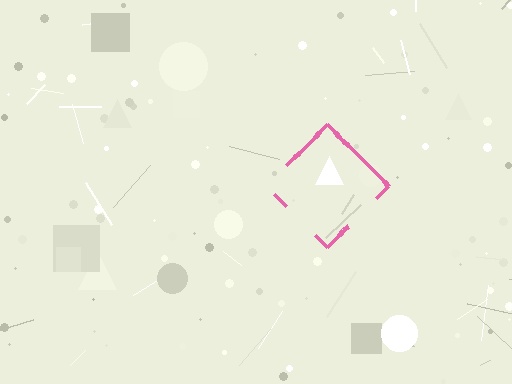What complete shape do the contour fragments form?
The contour fragments form a diamond.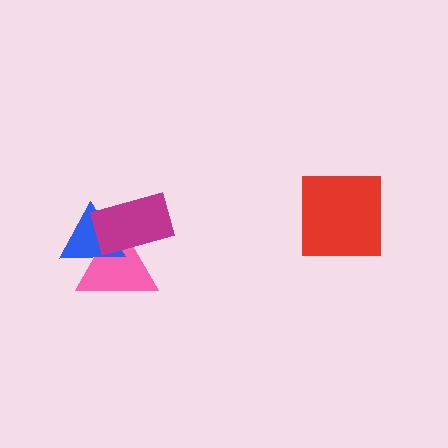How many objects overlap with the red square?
0 objects overlap with the red square.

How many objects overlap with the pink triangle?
2 objects overlap with the pink triangle.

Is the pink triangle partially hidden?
Yes, it is partially covered by another shape.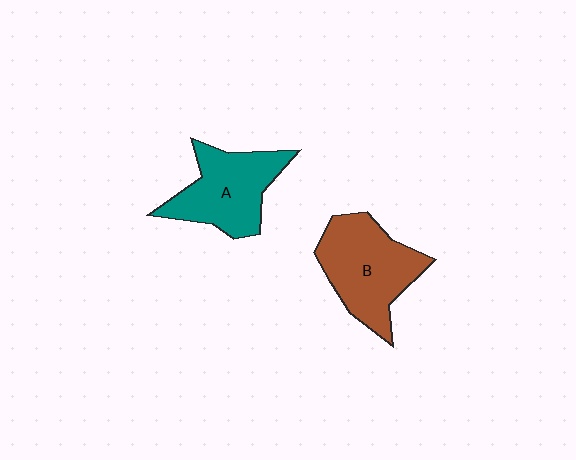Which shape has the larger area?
Shape B (brown).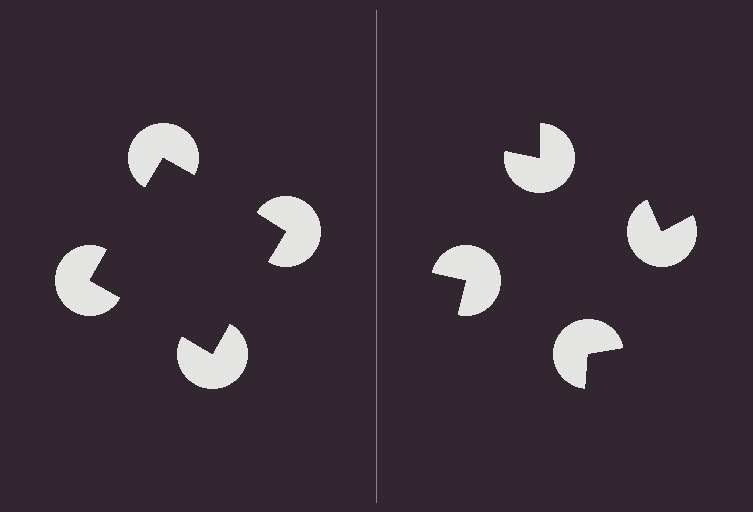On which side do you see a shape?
An illusory square appears on the left side. On the right side the wedge cuts are rotated, so no coherent shape forms.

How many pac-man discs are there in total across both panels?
8 — 4 on each side.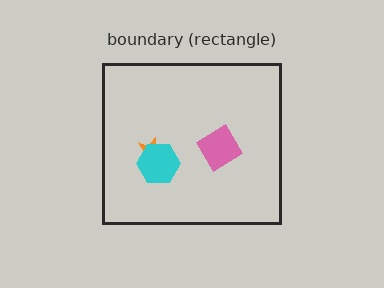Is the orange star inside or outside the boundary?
Inside.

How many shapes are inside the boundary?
3 inside, 0 outside.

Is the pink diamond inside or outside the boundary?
Inside.